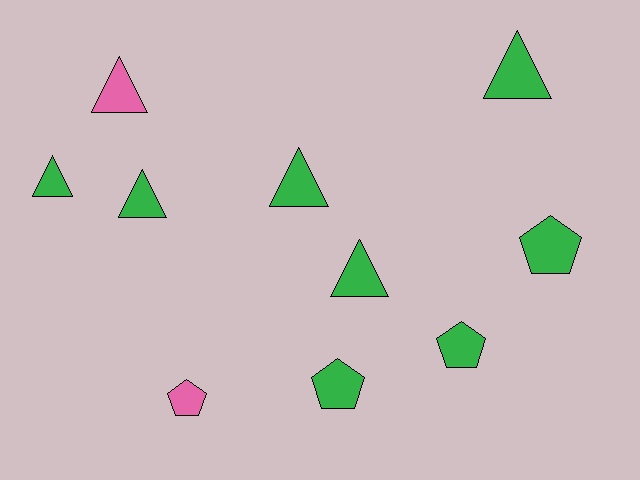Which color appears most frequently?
Green, with 8 objects.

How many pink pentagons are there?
There is 1 pink pentagon.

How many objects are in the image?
There are 10 objects.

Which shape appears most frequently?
Triangle, with 6 objects.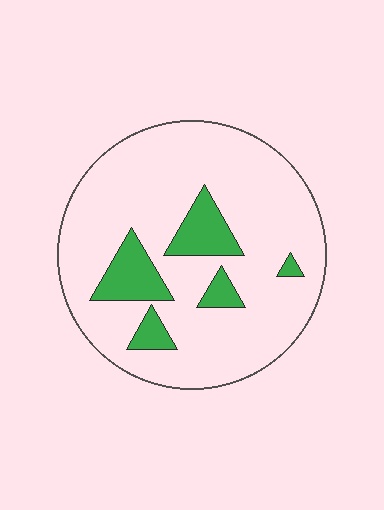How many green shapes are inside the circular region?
5.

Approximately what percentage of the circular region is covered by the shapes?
Approximately 15%.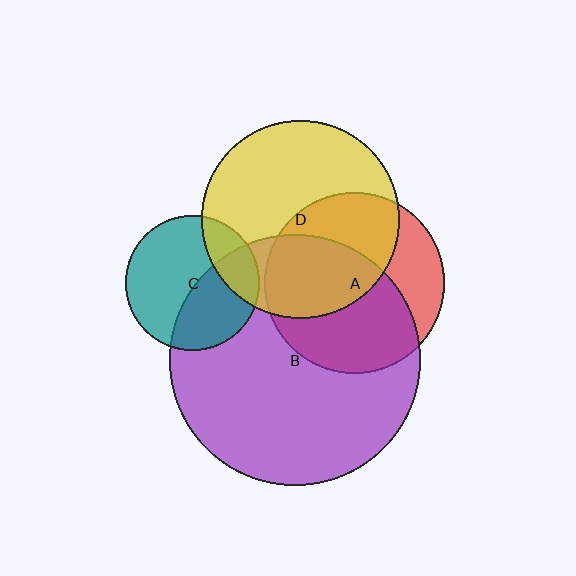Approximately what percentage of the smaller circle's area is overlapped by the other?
Approximately 20%.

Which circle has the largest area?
Circle B (purple).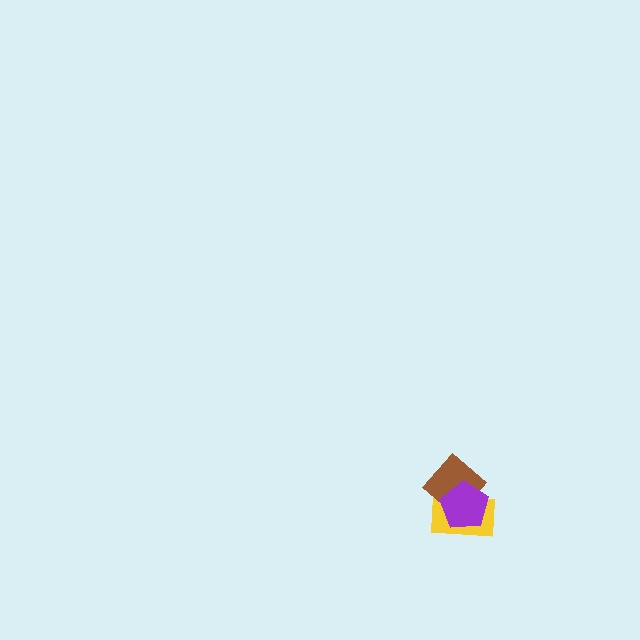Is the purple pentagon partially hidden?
No, no other shape covers it.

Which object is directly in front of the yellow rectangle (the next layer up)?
The brown diamond is directly in front of the yellow rectangle.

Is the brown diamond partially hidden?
Yes, it is partially covered by another shape.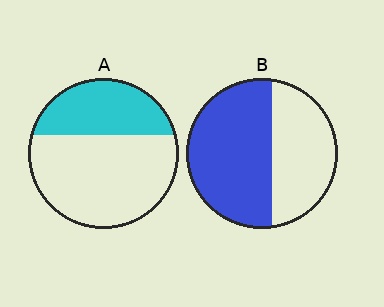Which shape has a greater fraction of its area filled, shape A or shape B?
Shape B.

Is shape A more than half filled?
No.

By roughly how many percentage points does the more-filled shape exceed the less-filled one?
By roughly 25 percentage points (B over A).